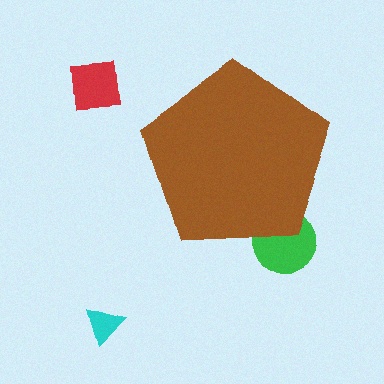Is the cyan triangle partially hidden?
No, the cyan triangle is fully visible.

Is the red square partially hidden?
No, the red square is fully visible.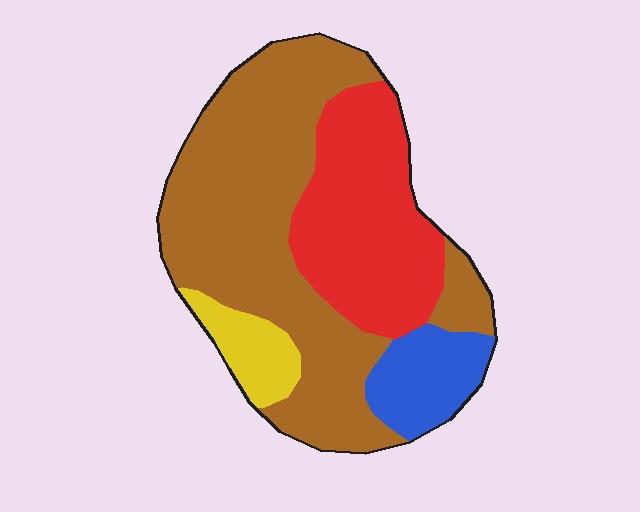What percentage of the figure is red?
Red takes up about one quarter (1/4) of the figure.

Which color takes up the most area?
Brown, at roughly 55%.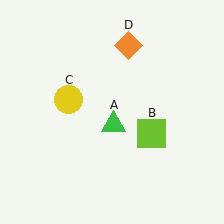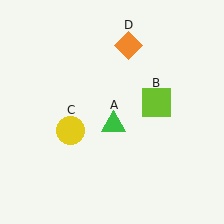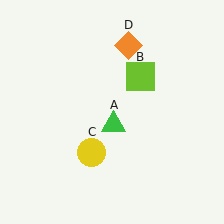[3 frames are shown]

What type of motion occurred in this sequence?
The lime square (object B), yellow circle (object C) rotated counterclockwise around the center of the scene.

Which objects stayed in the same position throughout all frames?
Green triangle (object A) and orange diamond (object D) remained stationary.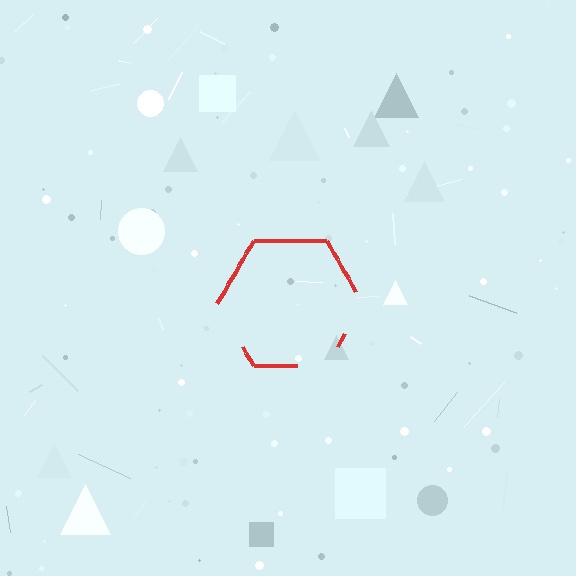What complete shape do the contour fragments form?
The contour fragments form a hexagon.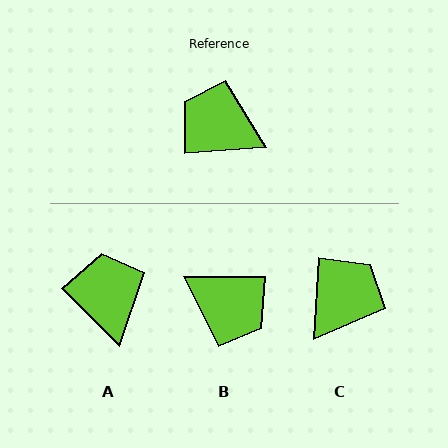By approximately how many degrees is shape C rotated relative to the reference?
Approximately 98 degrees clockwise.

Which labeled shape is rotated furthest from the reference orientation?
B, about 176 degrees away.